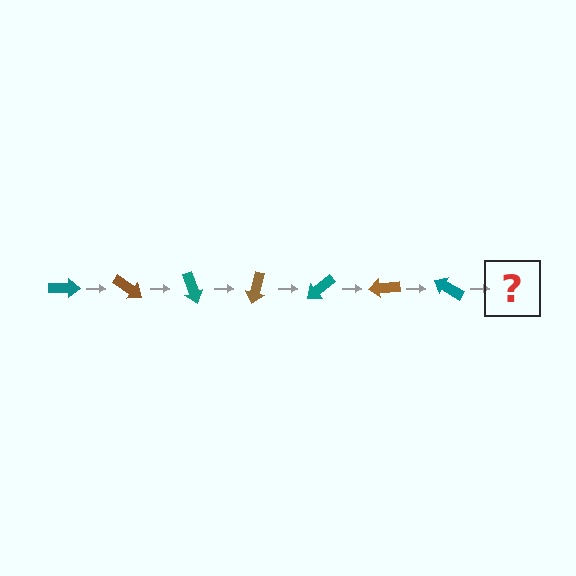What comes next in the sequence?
The next element should be a brown arrow, rotated 245 degrees from the start.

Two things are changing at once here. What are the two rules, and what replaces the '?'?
The two rules are that it rotates 35 degrees each step and the color cycles through teal and brown. The '?' should be a brown arrow, rotated 245 degrees from the start.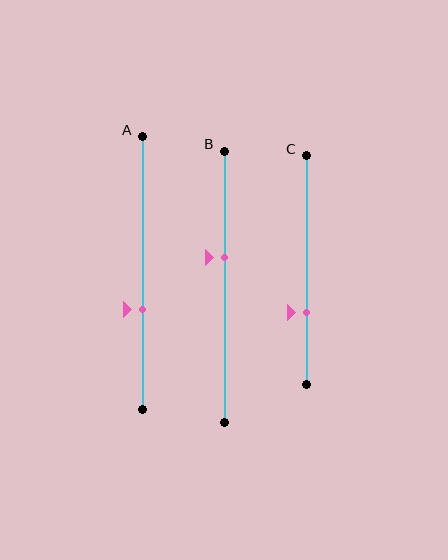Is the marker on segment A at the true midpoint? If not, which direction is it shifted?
No, the marker on segment A is shifted downward by about 13% of the segment length.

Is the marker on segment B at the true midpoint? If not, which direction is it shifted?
No, the marker on segment B is shifted upward by about 11% of the segment length.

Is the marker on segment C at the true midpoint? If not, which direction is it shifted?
No, the marker on segment C is shifted downward by about 19% of the segment length.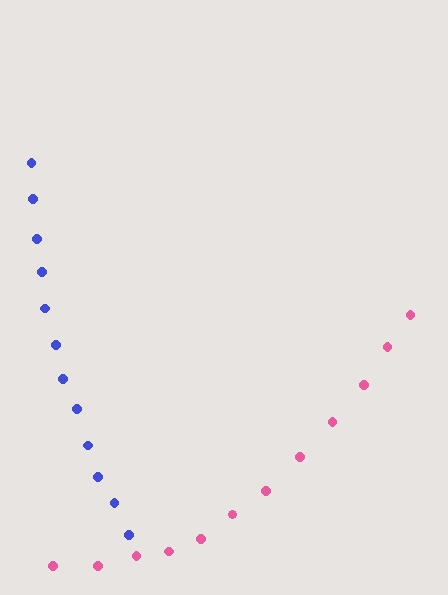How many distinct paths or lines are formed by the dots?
There are 2 distinct paths.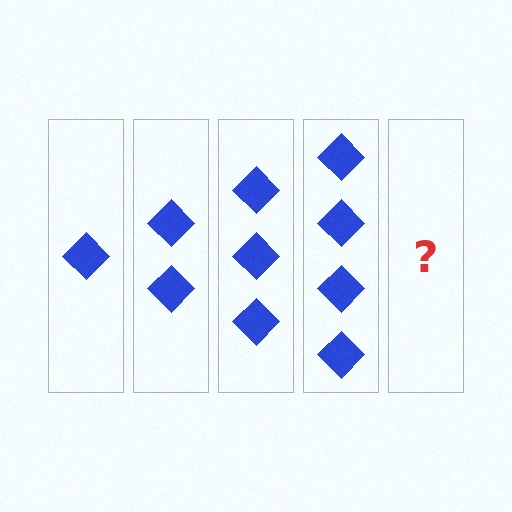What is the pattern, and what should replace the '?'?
The pattern is that each step adds one more diamond. The '?' should be 5 diamonds.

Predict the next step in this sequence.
The next step is 5 diamonds.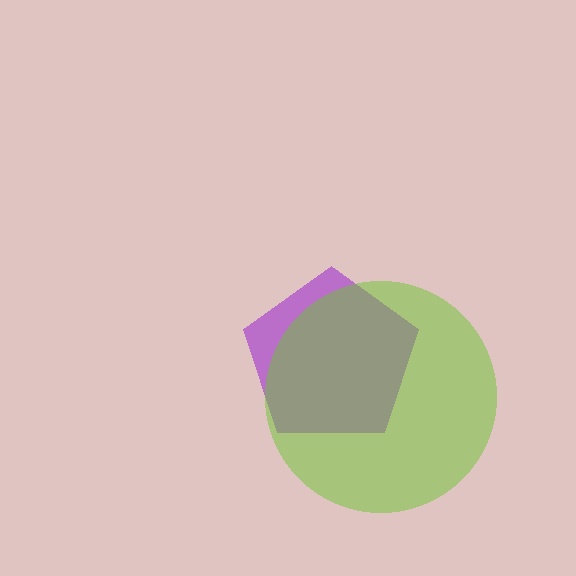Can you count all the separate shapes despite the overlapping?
Yes, there are 2 separate shapes.